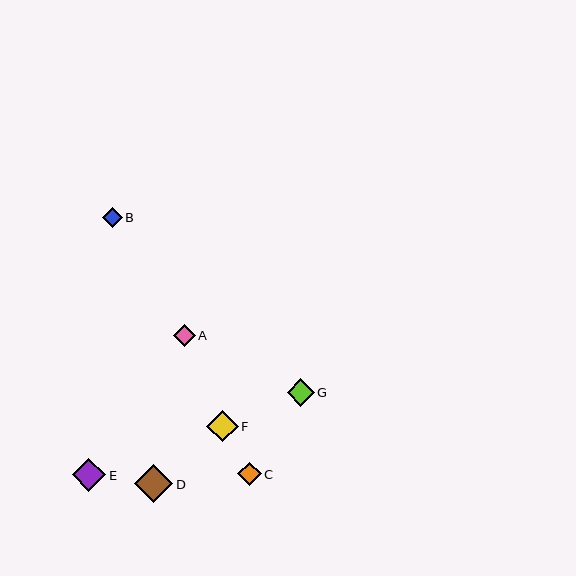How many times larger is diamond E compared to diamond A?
Diamond E is approximately 1.6 times the size of diamond A.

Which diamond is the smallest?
Diamond B is the smallest with a size of approximately 19 pixels.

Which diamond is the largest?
Diamond D is the largest with a size of approximately 39 pixels.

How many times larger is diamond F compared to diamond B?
Diamond F is approximately 1.6 times the size of diamond B.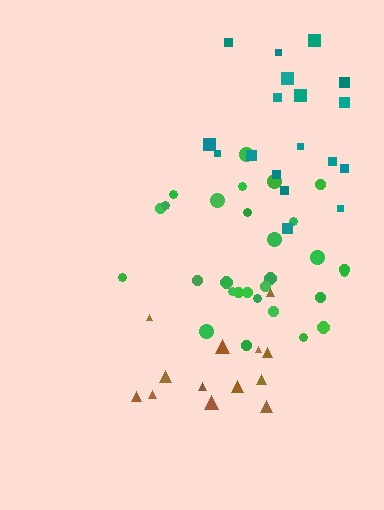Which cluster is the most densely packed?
Green.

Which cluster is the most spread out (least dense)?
Teal.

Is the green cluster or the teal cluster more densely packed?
Green.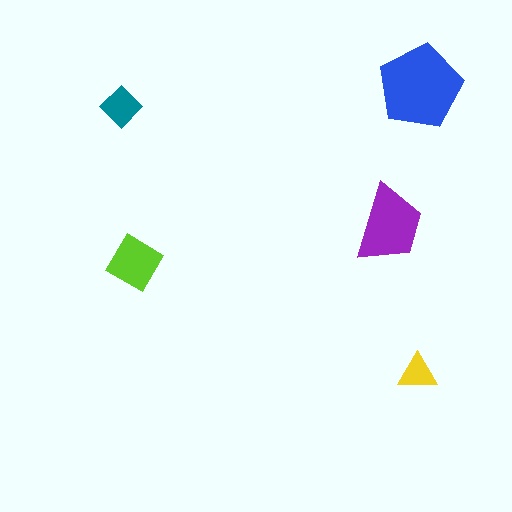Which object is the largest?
The blue pentagon.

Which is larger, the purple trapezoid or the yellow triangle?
The purple trapezoid.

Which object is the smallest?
The yellow triangle.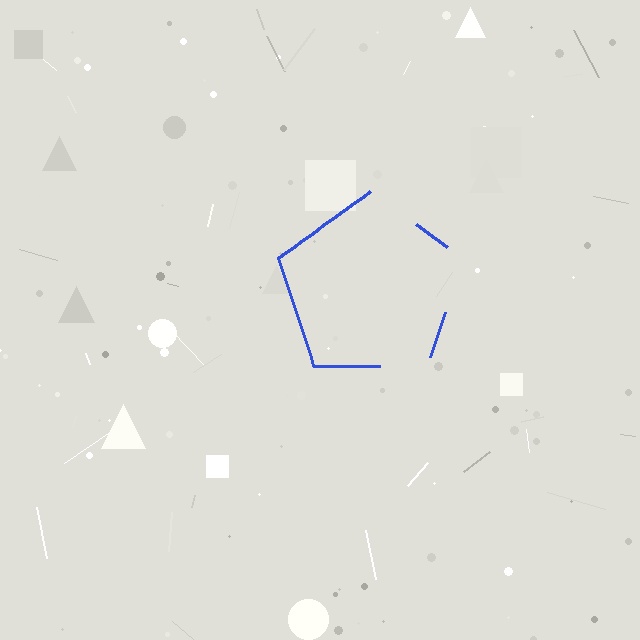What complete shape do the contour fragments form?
The contour fragments form a pentagon.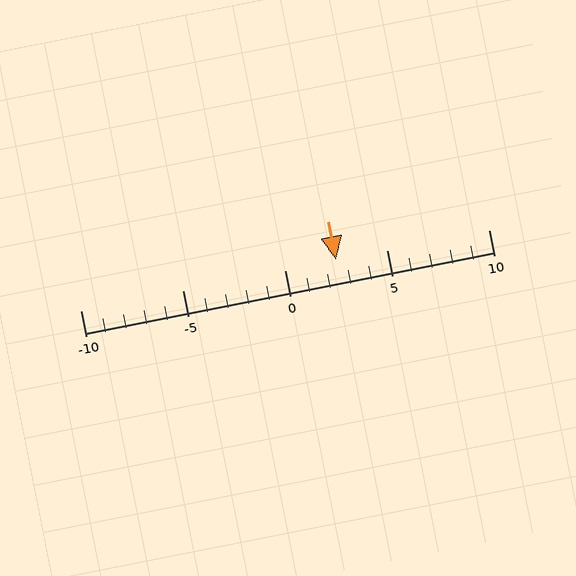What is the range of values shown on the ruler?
The ruler shows values from -10 to 10.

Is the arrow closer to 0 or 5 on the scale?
The arrow is closer to 5.